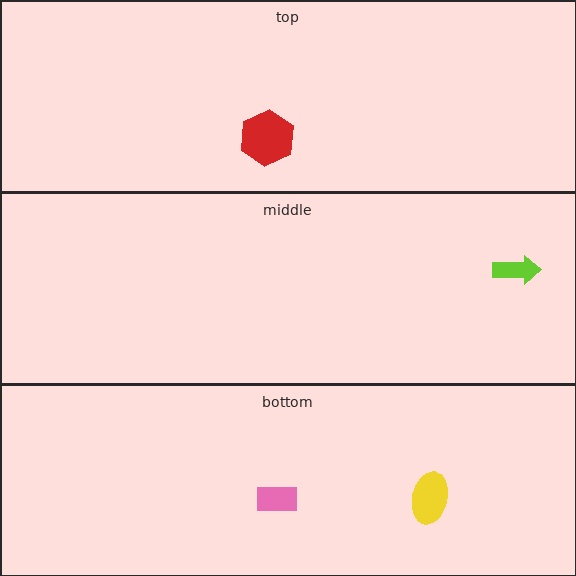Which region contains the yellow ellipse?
The bottom region.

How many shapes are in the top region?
1.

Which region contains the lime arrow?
The middle region.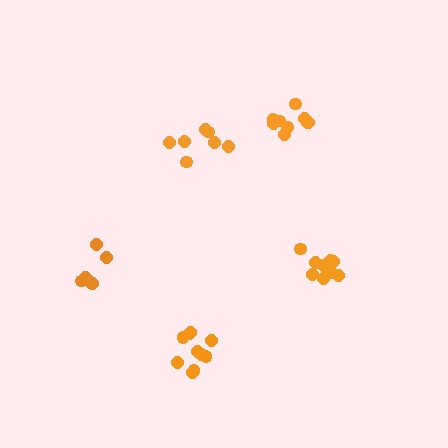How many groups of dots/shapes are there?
There are 5 groups.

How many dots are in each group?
Group 1: 10 dots, Group 2: 10 dots, Group 3: 6 dots, Group 4: 7 dots, Group 5: 9 dots (42 total).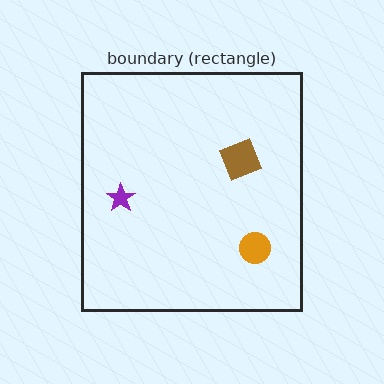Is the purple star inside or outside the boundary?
Inside.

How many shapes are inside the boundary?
3 inside, 0 outside.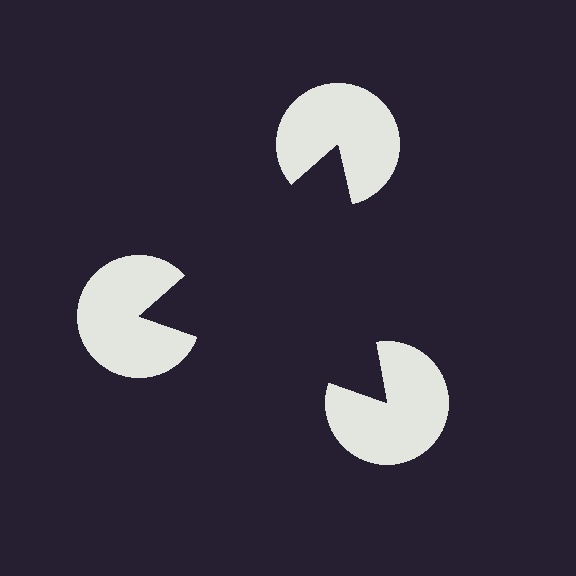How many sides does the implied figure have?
3 sides.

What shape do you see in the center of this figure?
An illusory triangle — its edges are inferred from the aligned wedge cuts in the pac-man discs, not physically drawn.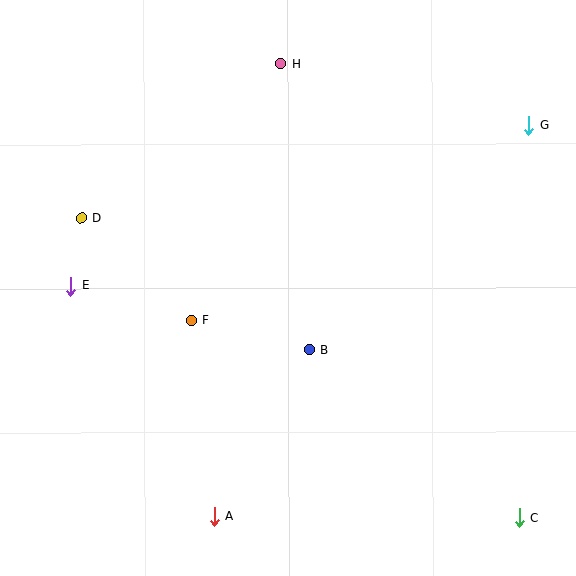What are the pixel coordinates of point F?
Point F is at (191, 321).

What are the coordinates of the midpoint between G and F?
The midpoint between G and F is at (360, 223).